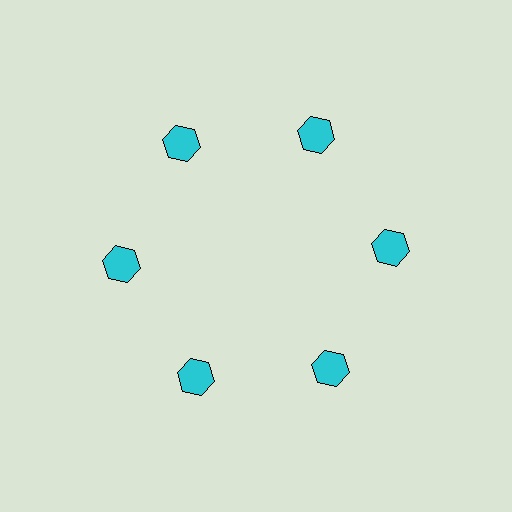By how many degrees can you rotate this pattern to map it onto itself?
The pattern maps onto itself every 60 degrees of rotation.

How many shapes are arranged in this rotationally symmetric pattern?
There are 6 shapes, arranged in 6 groups of 1.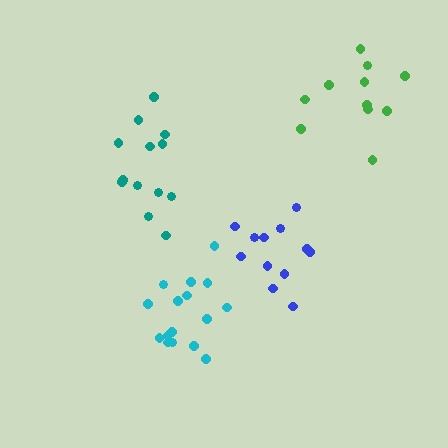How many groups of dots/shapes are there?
There are 4 groups.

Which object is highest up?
The green cluster is topmost.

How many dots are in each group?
Group 1: 12 dots, Group 2: 13 dots, Group 3: 11 dots, Group 4: 16 dots (52 total).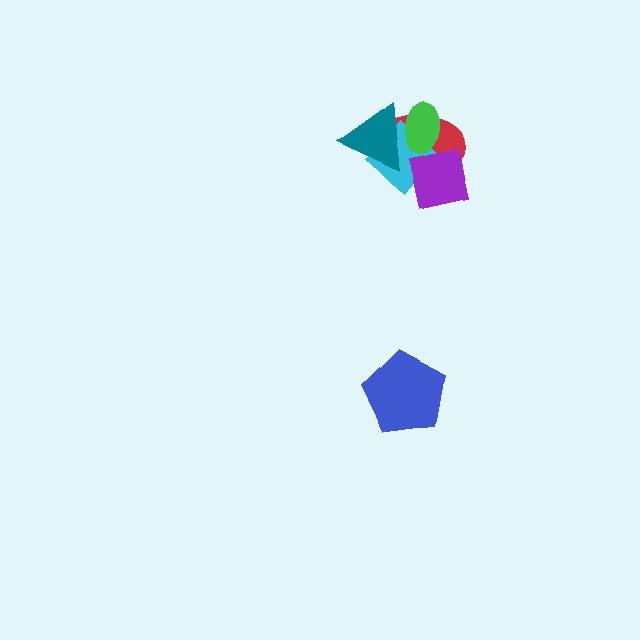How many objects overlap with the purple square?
3 objects overlap with the purple square.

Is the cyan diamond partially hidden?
Yes, it is partially covered by another shape.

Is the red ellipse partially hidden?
Yes, it is partially covered by another shape.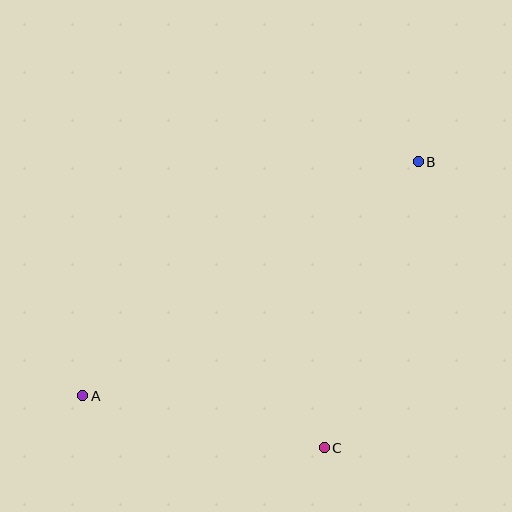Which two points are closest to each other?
Points A and C are closest to each other.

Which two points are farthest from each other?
Points A and B are farthest from each other.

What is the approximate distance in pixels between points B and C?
The distance between B and C is approximately 301 pixels.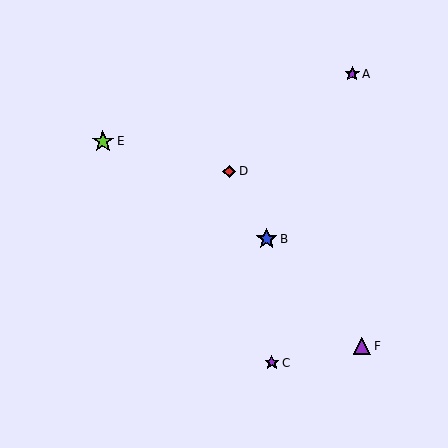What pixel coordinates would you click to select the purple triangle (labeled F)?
Click at (362, 346) to select the purple triangle F.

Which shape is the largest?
The lime star (labeled E) is the largest.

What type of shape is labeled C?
Shape C is a purple star.